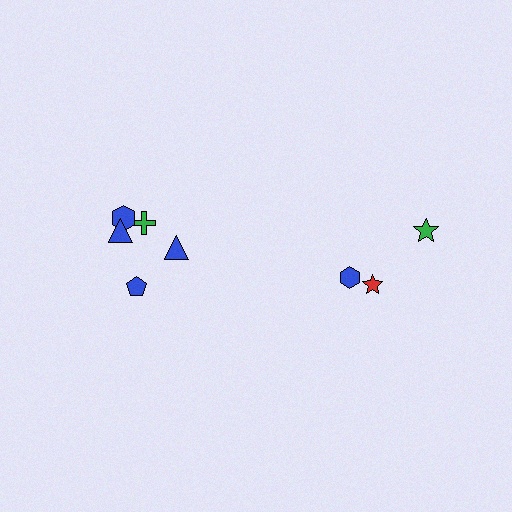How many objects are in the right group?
There are 3 objects.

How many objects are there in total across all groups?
There are 8 objects.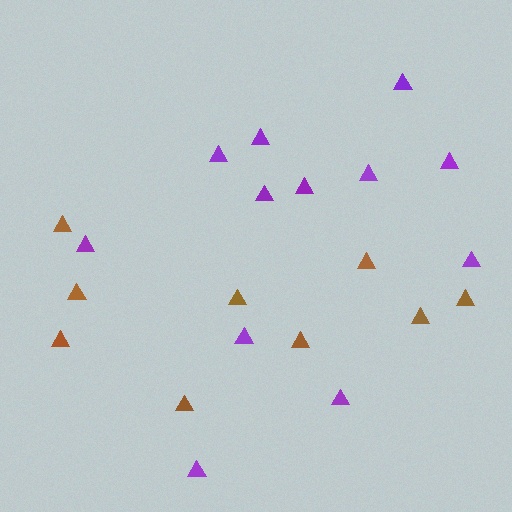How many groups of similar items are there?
There are 2 groups: one group of brown triangles (9) and one group of purple triangles (12).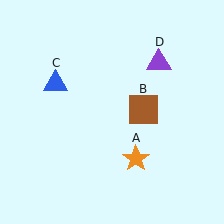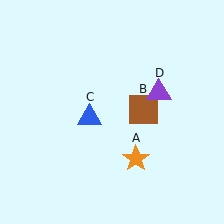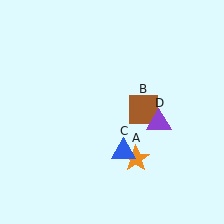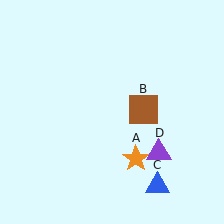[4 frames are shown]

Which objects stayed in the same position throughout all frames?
Orange star (object A) and brown square (object B) remained stationary.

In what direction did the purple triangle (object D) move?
The purple triangle (object D) moved down.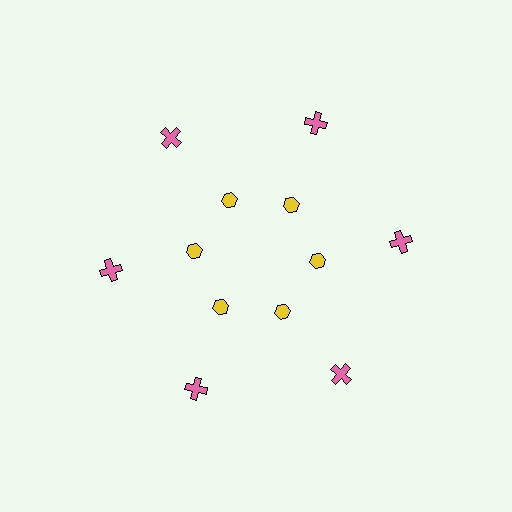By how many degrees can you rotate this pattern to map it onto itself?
The pattern maps onto itself every 60 degrees of rotation.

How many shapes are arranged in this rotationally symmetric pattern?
There are 12 shapes, arranged in 6 groups of 2.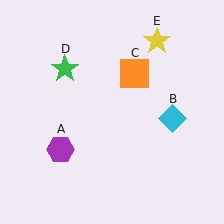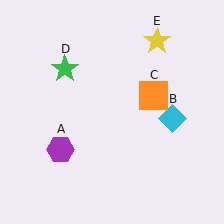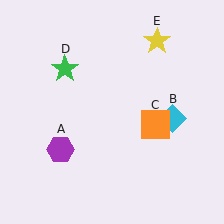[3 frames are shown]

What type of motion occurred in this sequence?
The orange square (object C) rotated clockwise around the center of the scene.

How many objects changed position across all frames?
1 object changed position: orange square (object C).